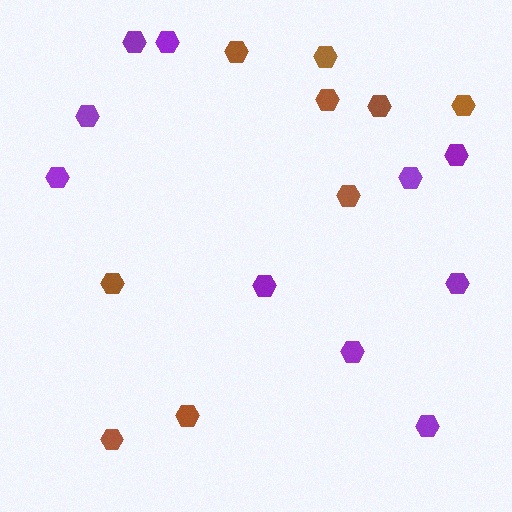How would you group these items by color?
There are 2 groups: one group of purple hexagons (10) and one group of brown hexagons (9).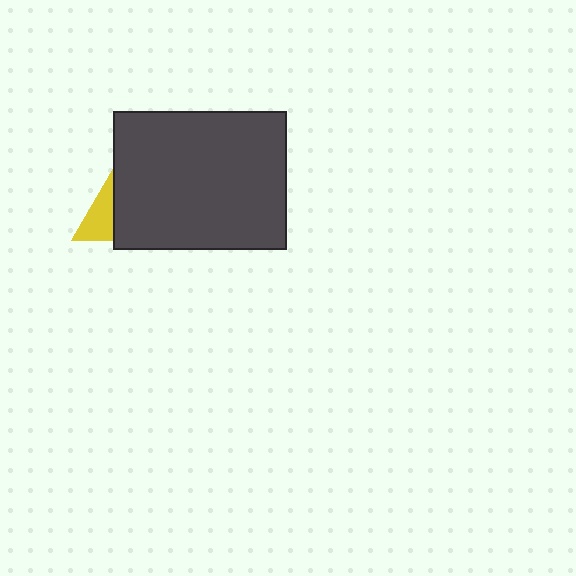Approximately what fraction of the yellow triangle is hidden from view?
Roughly 68% of the yellow triangle is hidden behind the dark gray rectangle.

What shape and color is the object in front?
The object in front is a dark gray rectangle.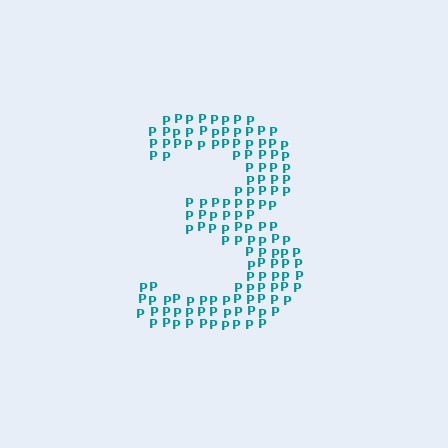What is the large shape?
The large shape is the digit 3.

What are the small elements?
The small elements are letter P's.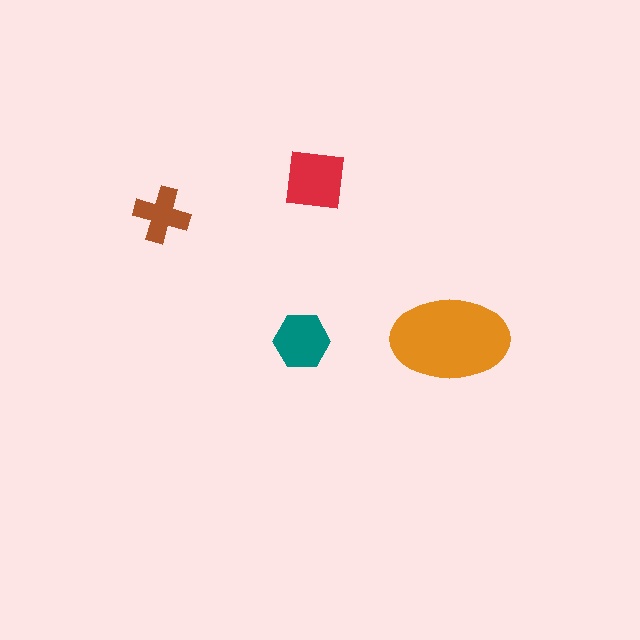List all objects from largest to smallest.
The orange ellipse, the red square, the teal hexagon, the brown cross.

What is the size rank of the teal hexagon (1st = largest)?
3rd.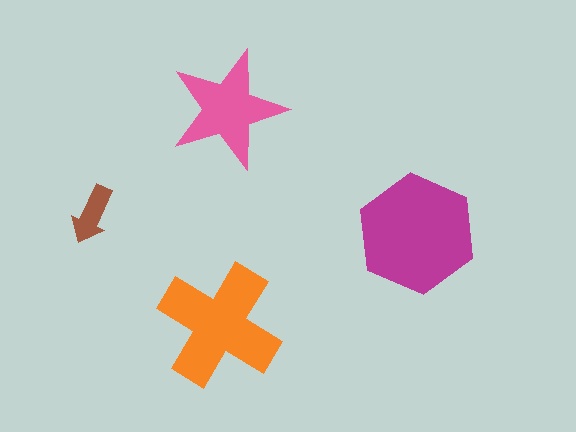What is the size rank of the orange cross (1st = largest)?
2nd.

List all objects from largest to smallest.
The magenta hexagon, the orange cross, the pink star, the brown arrow.